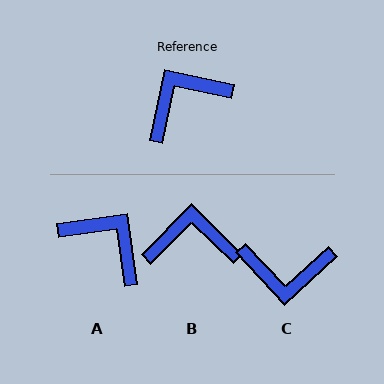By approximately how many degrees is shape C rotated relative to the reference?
Approximately 145 degrees counter-clockwise.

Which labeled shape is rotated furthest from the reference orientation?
C, about 145 degrees away.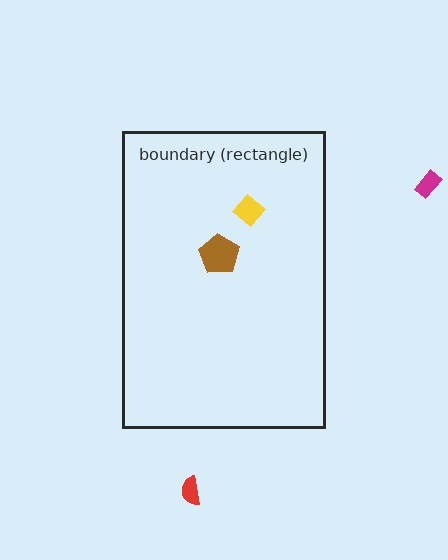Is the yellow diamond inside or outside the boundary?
Inside.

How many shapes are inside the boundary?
2 inside, 2 outside.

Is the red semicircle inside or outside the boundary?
Outside.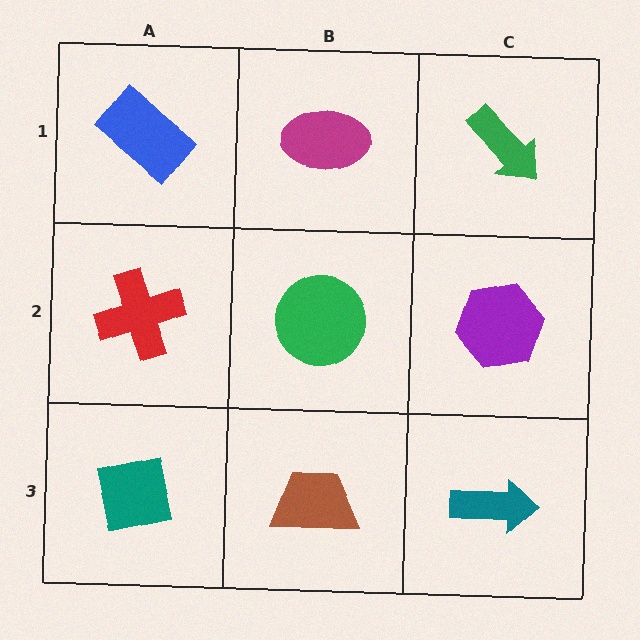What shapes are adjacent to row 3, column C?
A purple hexagon (row 2, column C), a brown trapezoid (row 3, column B).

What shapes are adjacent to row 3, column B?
A green circle (row 2, column B), a teal square (row 3, column A), a teal arrow (row 3, column C).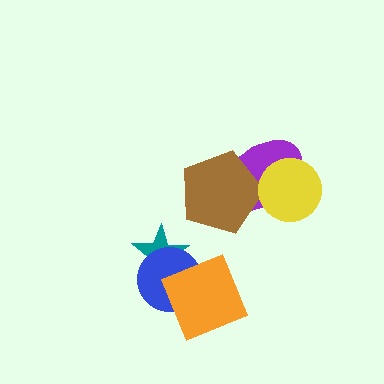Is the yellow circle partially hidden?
No, no other shape covers it.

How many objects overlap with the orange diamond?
2 objects overlap with the orange diamond.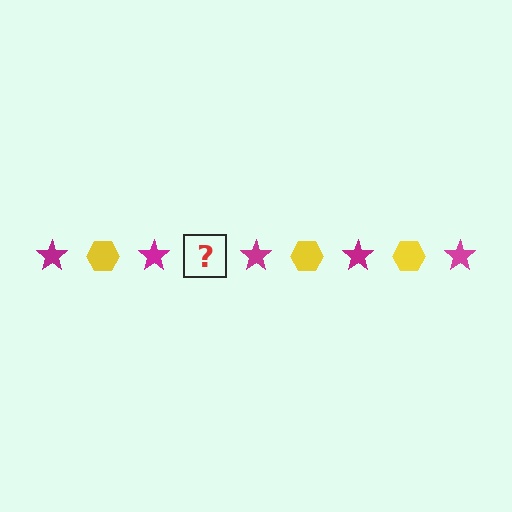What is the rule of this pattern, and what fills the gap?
The rule is that the pattern alternates between magenta star and yellow hexagon. The gap should be filled with a yellow hexagon.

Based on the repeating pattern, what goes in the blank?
The blank should be a yellow hexagon.